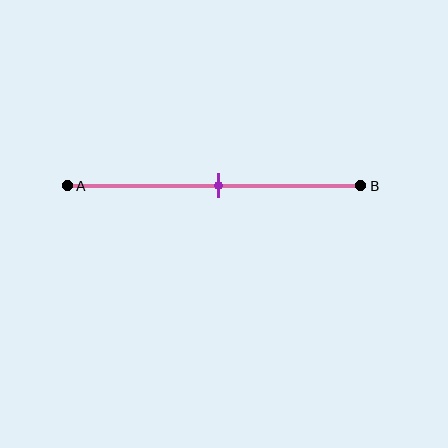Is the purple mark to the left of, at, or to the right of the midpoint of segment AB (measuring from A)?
The purple mark is approximately at the midpoint of segment AB.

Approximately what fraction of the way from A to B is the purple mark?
The purple mark is approximately 50% of the way from A to B.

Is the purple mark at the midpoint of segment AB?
Yes, the mark is approximately at the midpoint.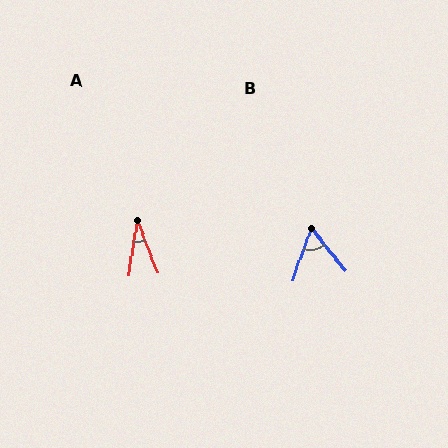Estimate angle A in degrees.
Approximately 31 degrees.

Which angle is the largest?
B, at approximately 59 degrees.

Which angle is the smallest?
A, at approximately 31 degrees.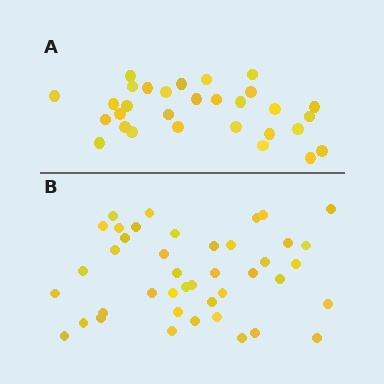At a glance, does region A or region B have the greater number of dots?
Region B (the bottom region) has more dots.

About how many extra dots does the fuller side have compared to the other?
Region B has roughly 12 or so more dots than region A.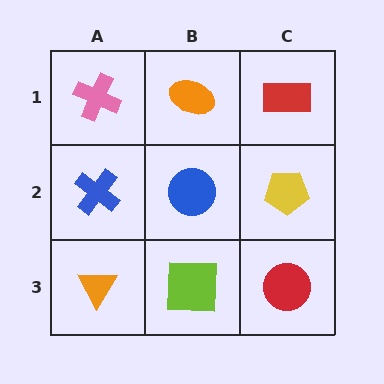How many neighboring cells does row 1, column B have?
3.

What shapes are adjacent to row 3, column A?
A blue cross (row 2, column A), a lime square (row 3, column B).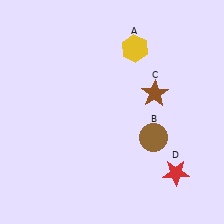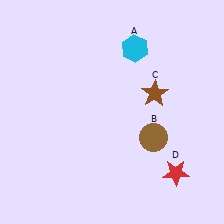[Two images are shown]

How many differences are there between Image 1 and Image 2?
There is 1 difference between the two images.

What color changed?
The hexagon (A) changed from yellow in Image 1 to cyan in Image 2.